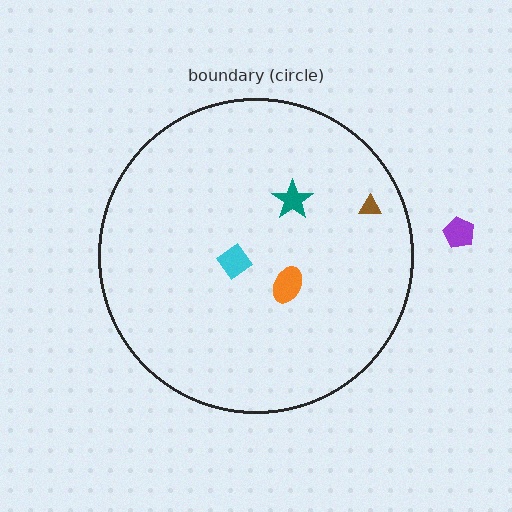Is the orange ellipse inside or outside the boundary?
Inside.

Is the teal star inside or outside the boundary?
Inside.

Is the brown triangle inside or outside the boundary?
Inside.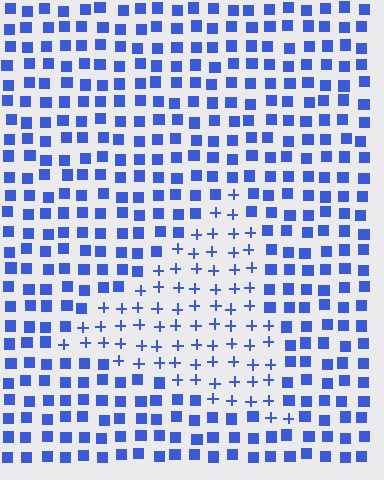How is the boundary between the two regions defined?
The boundary is defined by a change in element shape: plus signs inside vs. squares outside. All elements share the same color and spacing.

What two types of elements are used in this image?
The image uses plus signs inside the triangle region and squares outside it.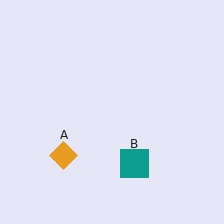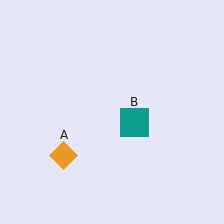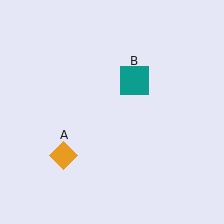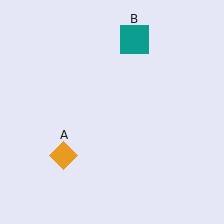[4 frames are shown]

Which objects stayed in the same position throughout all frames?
Orange diamond (object A) remained stationary.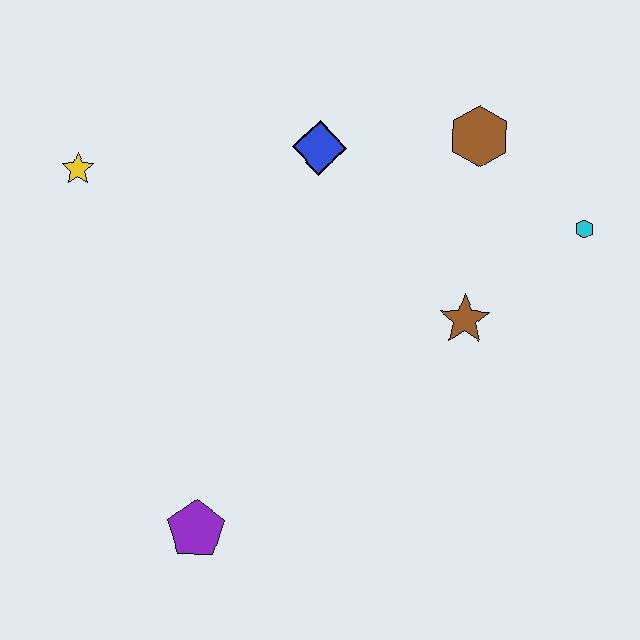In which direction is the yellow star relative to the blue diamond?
The yellow star is to the left of the blue diamond.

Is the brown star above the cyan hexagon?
No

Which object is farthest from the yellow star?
The cyan hexagon is farthest from the yellow star.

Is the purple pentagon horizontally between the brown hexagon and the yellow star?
Yes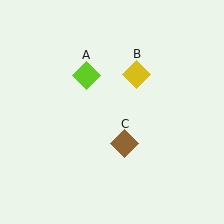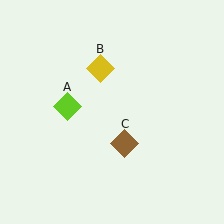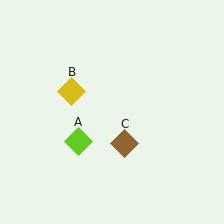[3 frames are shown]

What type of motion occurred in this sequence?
The lime diamond (object A), yellow diamond (object B) rotated counterclockwise around the center of the scene.